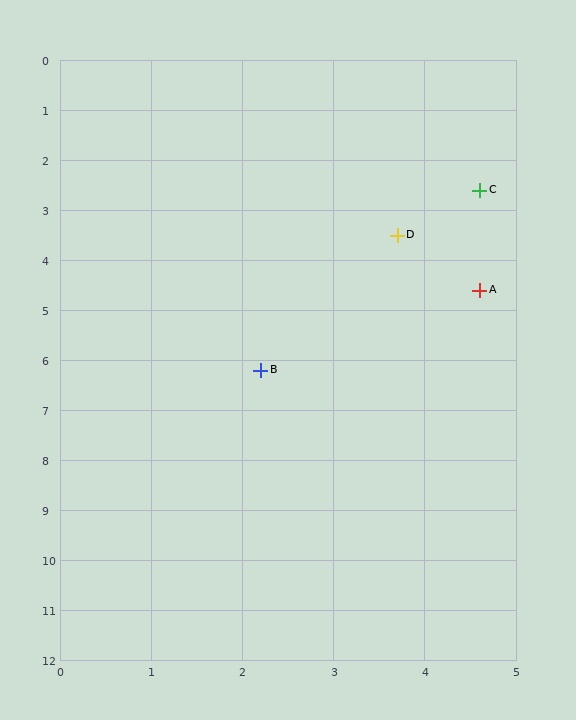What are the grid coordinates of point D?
Point D is at approximately (3.7, 3.5).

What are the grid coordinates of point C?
Point C is at approximately (4.6, 2.6).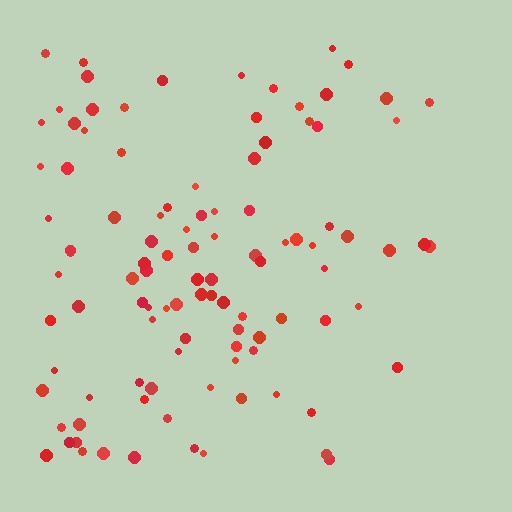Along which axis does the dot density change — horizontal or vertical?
Horizontal.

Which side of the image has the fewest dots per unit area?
The right.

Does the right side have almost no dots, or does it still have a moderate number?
Still a moderate number, just noticeably fewer than the left.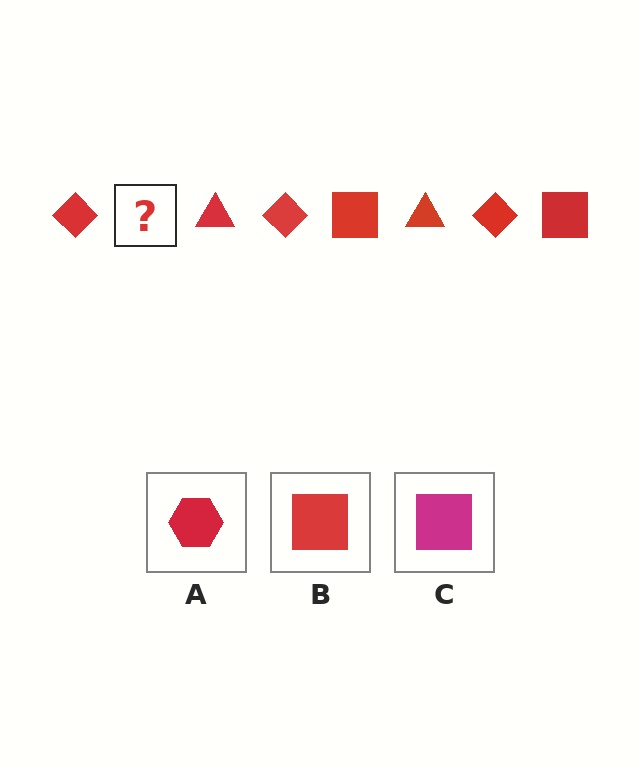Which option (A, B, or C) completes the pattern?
B.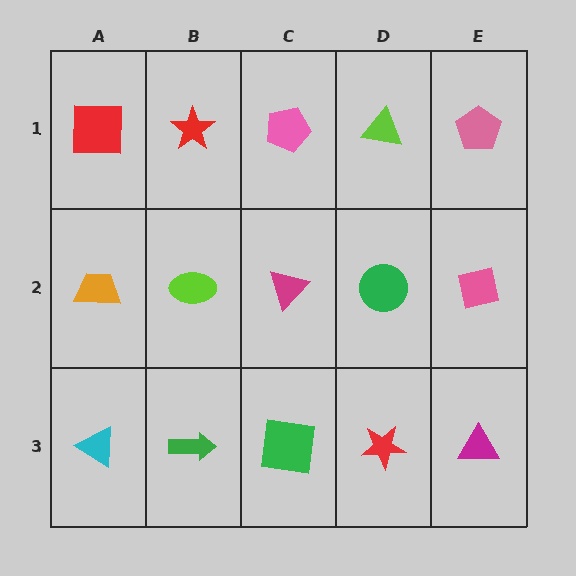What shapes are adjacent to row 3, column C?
A magenta triangle (row 2, column C), a green arrow (row 3, column B), a red star (row 3, column D).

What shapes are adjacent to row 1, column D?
A green circle (row 2, column D), a pink pentagon (row 1, column C), a pink pentagon (row 1, column E).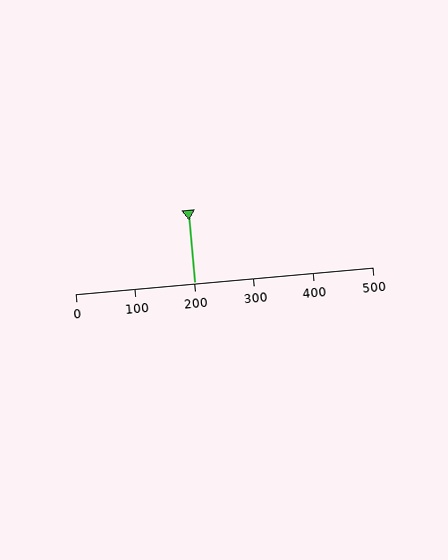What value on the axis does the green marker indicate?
The marker indicates approximately 200.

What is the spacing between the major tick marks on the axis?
The major ticks are spaced 100 apart.